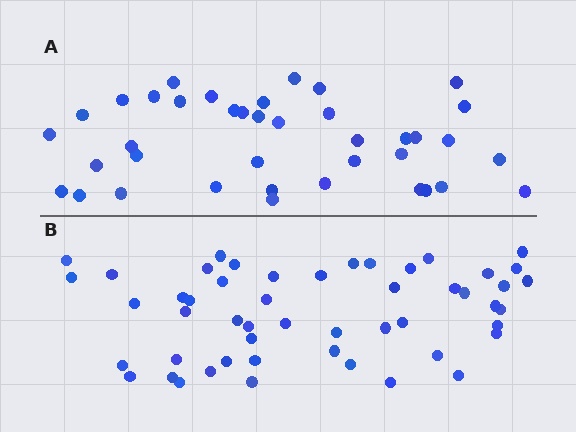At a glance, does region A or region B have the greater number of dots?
Region B (the bottom region) has more dots.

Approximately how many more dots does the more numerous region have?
Region B has roughly 12 or so more dots than region A.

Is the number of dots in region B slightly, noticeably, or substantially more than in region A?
Region B has noticeably more, but not dramatically so. The ratio is roughly 1.3 to 1.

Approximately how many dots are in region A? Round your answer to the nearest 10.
About 40 dots. (The exact count is 39, which rounds to 40.)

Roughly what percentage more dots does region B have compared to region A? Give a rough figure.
About 30% more.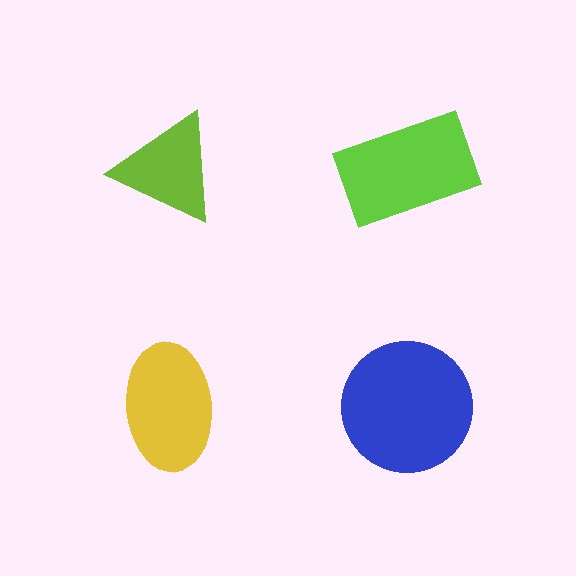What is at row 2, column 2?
A blue circle.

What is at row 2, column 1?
A yellow ellipse.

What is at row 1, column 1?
A lime triangle.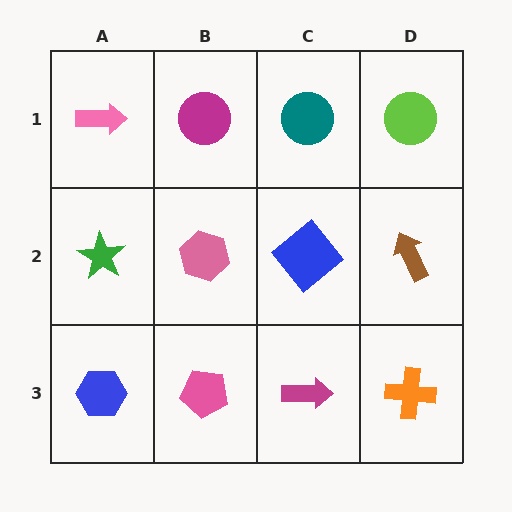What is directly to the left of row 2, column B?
A green star.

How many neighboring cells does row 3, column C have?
3.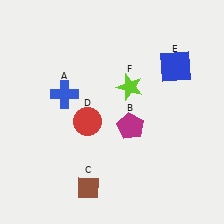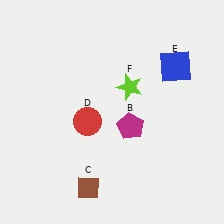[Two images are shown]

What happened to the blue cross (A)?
The blue cross (A) was removed in Image 2. It was in the top-left area of Image 1.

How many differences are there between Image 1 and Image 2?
There is 1 difference between the two images.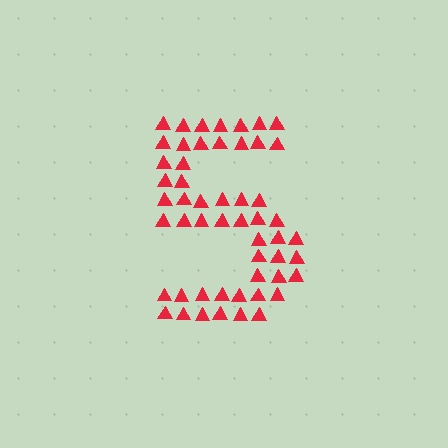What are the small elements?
The small elements are triangles.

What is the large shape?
The large shape is the digit 5.